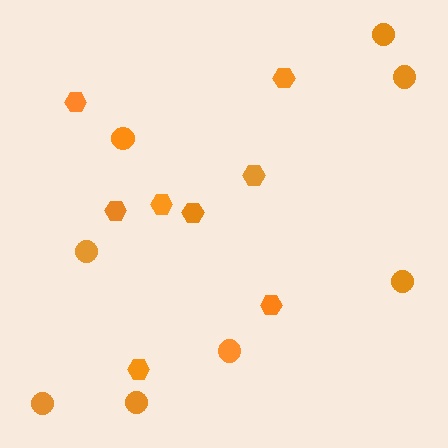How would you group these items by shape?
There are 2 groups: one group of hexagons (8) and one group of circles (8).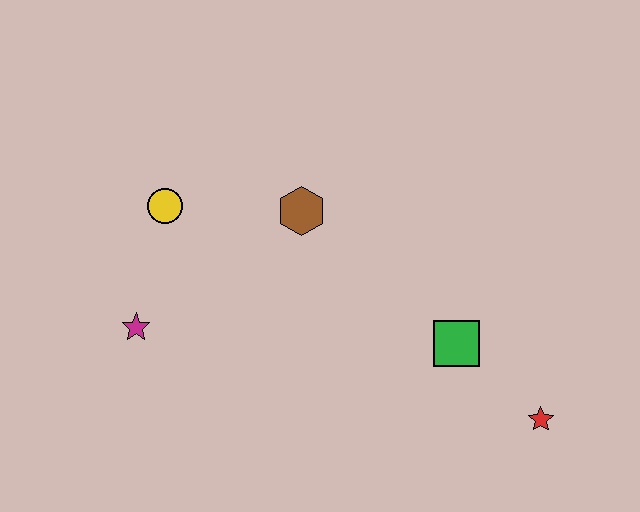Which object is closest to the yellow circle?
The magenta star is closest to the yellow circle.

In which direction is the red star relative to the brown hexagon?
The red star is to the right of the brown hexagon.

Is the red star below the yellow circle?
Yes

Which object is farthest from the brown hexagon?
The red star is farthest from the brown hexagon.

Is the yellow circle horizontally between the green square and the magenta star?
Yes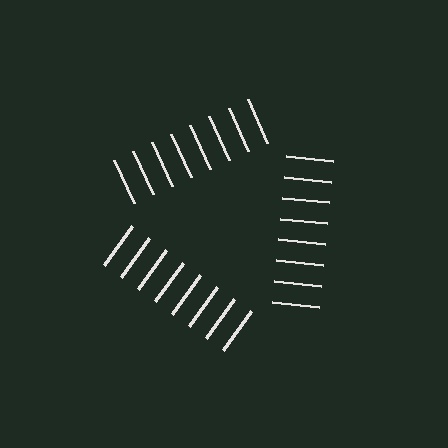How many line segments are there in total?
24 — 8 along each of the 3 edges.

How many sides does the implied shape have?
3 sides — the line-ends trace a triangle.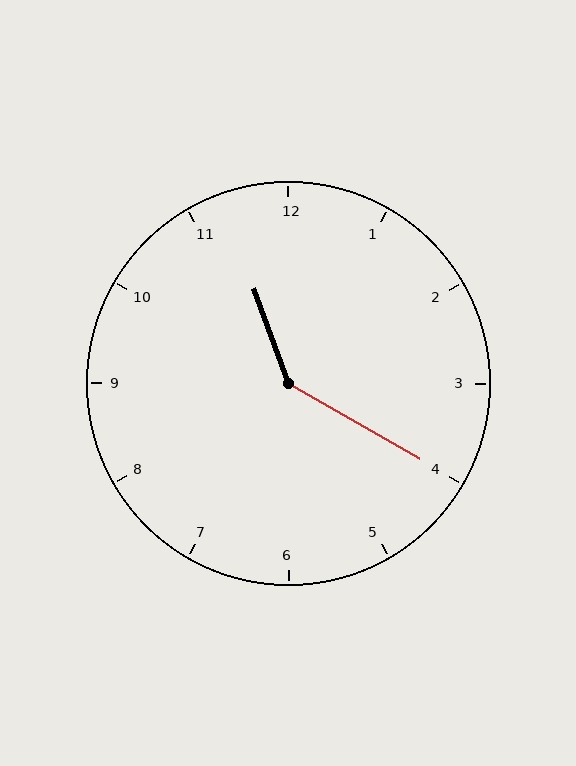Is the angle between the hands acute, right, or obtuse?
It is obtuse.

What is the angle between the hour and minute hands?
Approximately 140 degrees.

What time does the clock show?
11:20.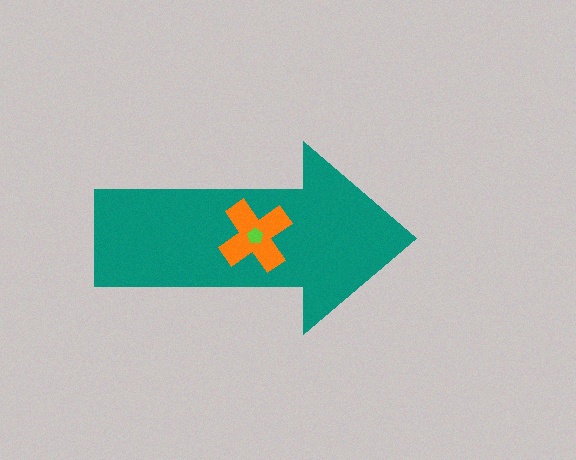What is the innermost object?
The lime pentagon.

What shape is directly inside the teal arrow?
The orange cross.